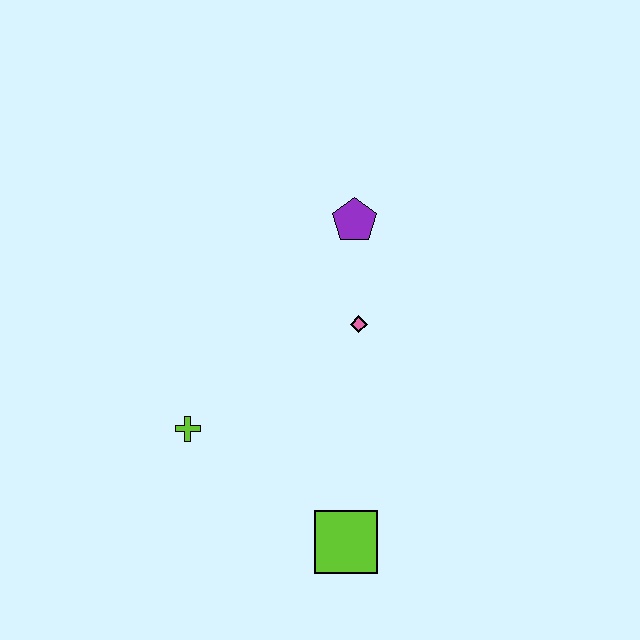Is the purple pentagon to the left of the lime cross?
No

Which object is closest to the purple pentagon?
The pink diamond is closest to the purple pentagon.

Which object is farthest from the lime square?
The purple pentagon is farthest from the lime square.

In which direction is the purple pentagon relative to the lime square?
The purple pentagon is above the lime square.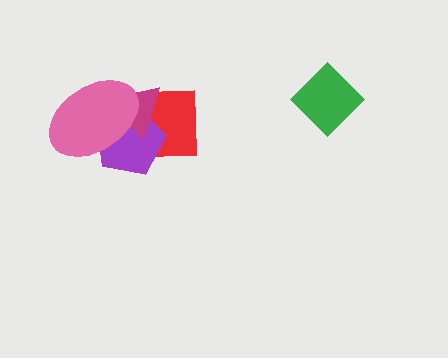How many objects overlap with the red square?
3 objects overlap with the red square.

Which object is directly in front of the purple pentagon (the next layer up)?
The magenta triangle is directly in front of the purple pentagon.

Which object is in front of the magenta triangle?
The pink ellipse is in front of the magenta triangle.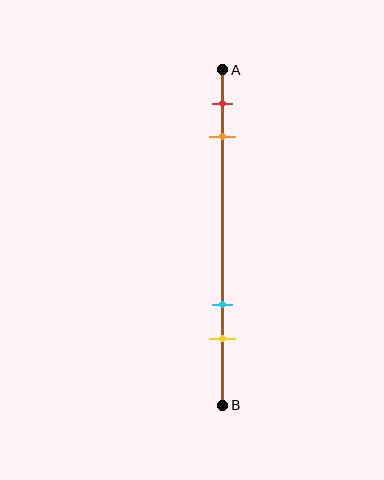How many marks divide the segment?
There are 4 marks dividing the segment.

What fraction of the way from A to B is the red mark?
The red mark is approximately 10% (0.1) of the way from A to B.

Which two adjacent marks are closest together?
The red and orange marks are the closest adjacent pair.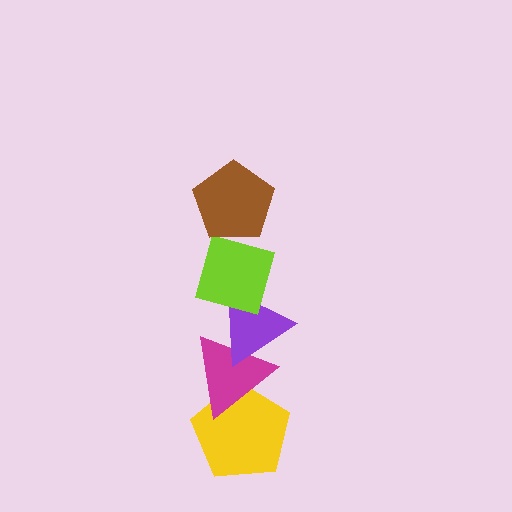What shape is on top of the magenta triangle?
The purple triangle is on top of the magenta triangle.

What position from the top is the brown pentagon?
The brown pentagon is 1st from the top.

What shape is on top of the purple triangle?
The lime diamond is on top of the purple triangle.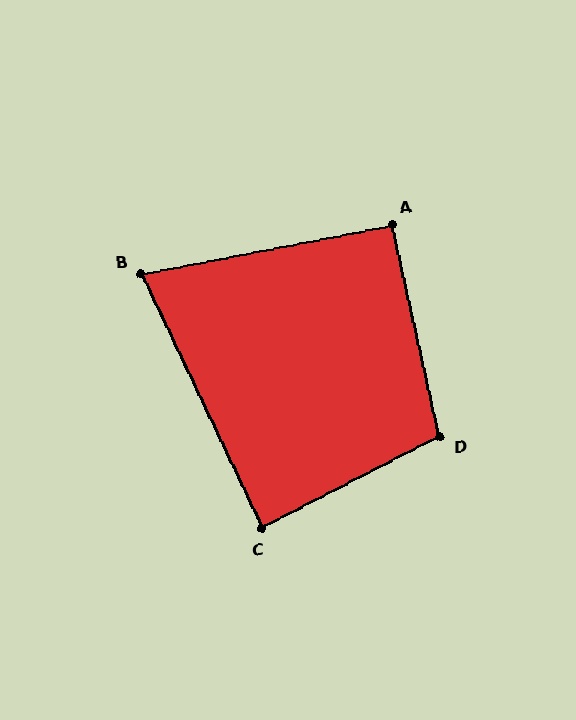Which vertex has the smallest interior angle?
B, at approximately 76 degrees.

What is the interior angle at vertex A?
Approximately 92 degrees (approximately right).